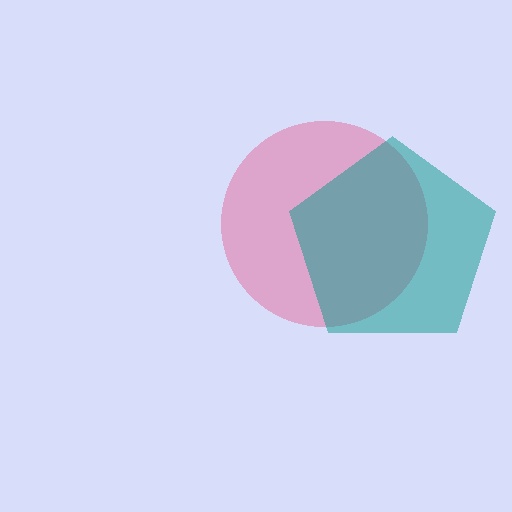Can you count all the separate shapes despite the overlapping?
Yes, there are 2 separate shapes.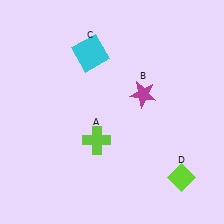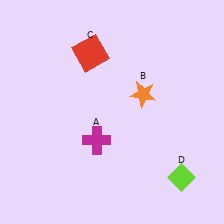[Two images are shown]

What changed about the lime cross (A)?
In Image 1, A is lime. In Image 2, it changed to magenta.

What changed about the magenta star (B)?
In Image 1, B is magenta. In Image 2, it changed to orange.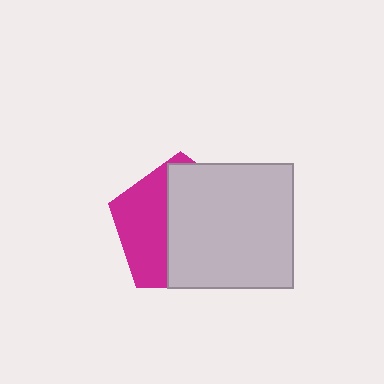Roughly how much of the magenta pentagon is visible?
A small part of it is visible (roughly 39%).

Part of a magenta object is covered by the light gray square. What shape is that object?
It is a pentagon.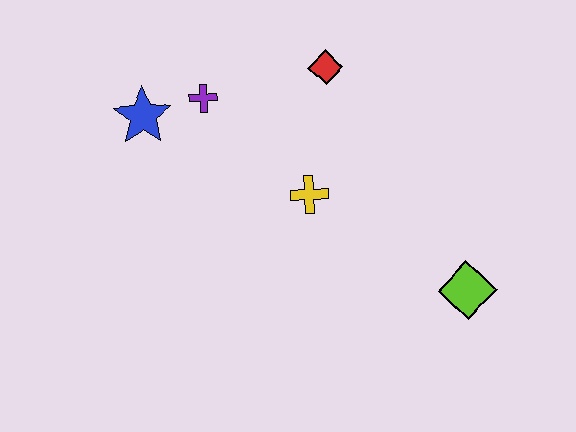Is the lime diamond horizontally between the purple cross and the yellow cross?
No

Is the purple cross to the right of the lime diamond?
No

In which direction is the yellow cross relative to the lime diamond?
The yellow cross is to the left of the lime diamond.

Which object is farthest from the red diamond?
The lime diamond is farthest from the red diamond.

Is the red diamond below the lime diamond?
No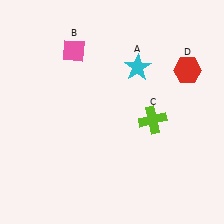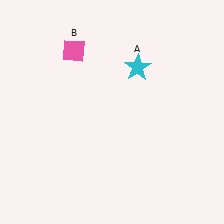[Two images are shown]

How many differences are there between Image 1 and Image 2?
There are 2 differences between the two images.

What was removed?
The lime cross (C), the red hexagon (D) were removed in Image 2.